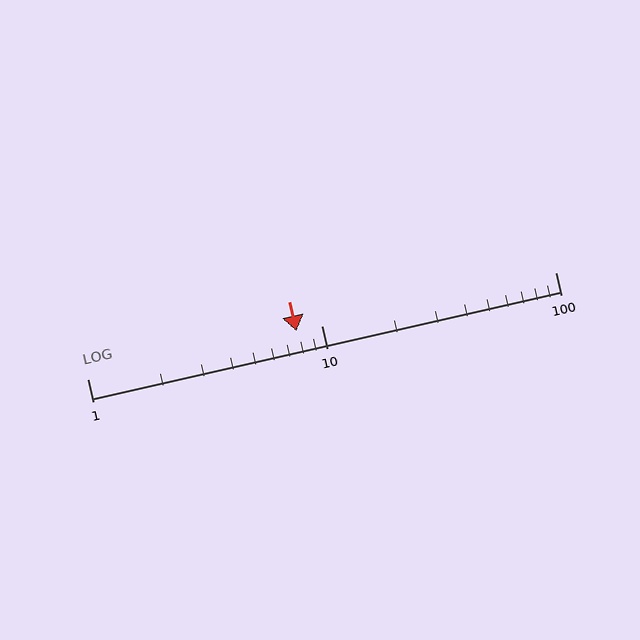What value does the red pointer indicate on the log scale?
The pointer indicates approximately 7.8.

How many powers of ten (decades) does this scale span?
The scale spans 2 decades, from 1 to 100.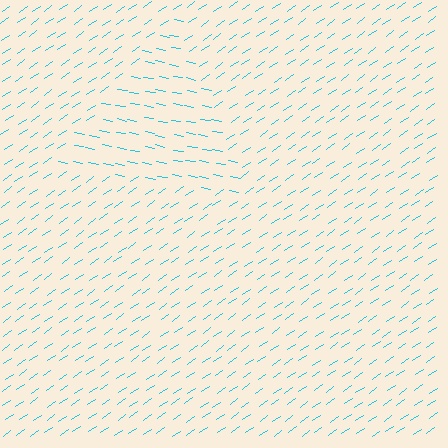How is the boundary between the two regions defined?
The boundary is defined purely by a change in line orientation (approximately 45 degrees difference). All lines are the same color and thickness.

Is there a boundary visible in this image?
Yes, there is a texture boundary formed by a change in line orientation.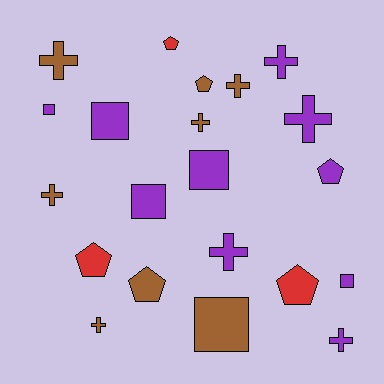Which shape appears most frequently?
Cross, with 9 objects.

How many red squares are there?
There are no red squares.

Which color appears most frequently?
Purple, with 10 objects.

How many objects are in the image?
There are 21 objects.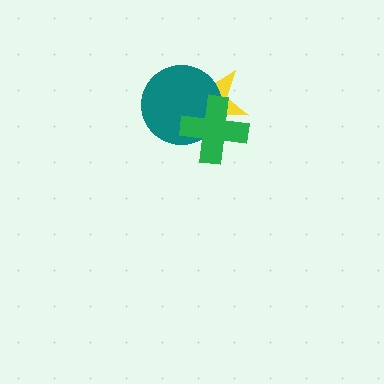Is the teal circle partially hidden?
Yes, it is partially covered by another shape.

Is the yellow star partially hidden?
Yes, it is partially covered by another shape.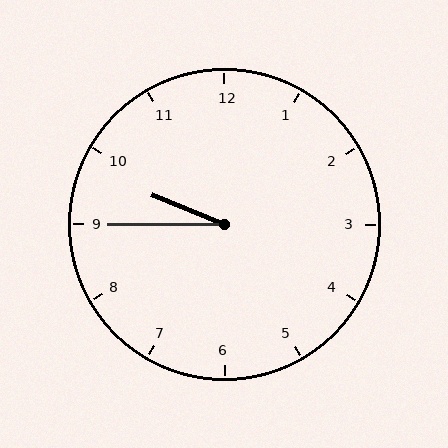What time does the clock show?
9:45.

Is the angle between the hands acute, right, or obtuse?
It is acute.